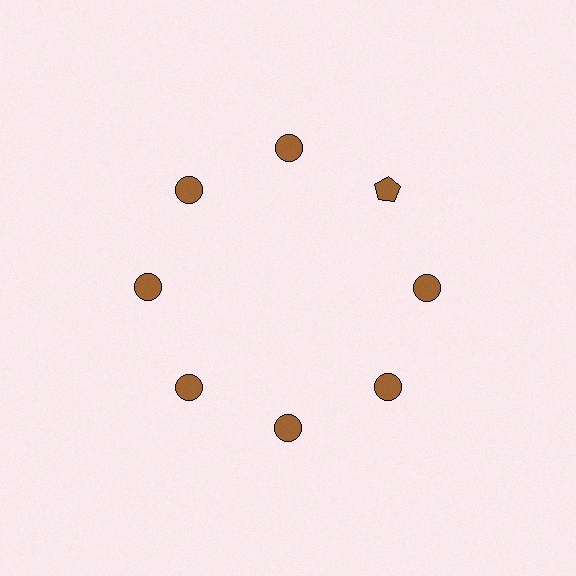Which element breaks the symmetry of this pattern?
The brown pentagon at roughly the 2 o'clock position breaks the symmetry. All other shapes are brown circles.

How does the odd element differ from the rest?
It has a different shape: pentagon instead of circle.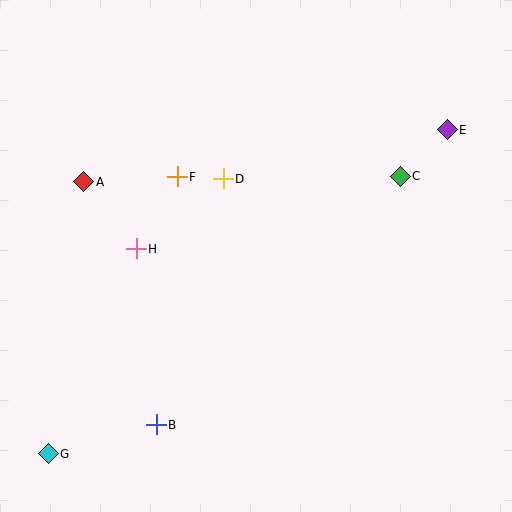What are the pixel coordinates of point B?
Point B is at (156, 425).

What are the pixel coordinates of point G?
Point G is at (48, 454).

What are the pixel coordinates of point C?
Point C is at (400, 176).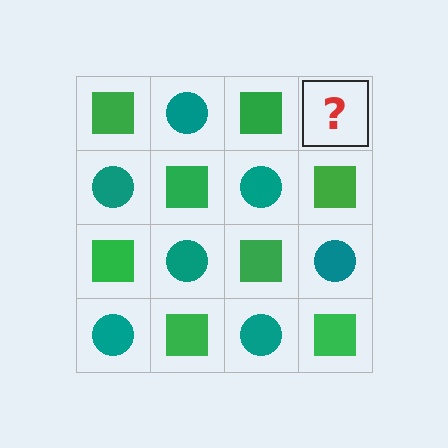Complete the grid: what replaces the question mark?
The question mark should be replaced with a teal circle.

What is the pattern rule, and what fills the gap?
The rule is that it alternates green square and teal circle in a checkerboard pattern. The gap should be filled with a teal circle.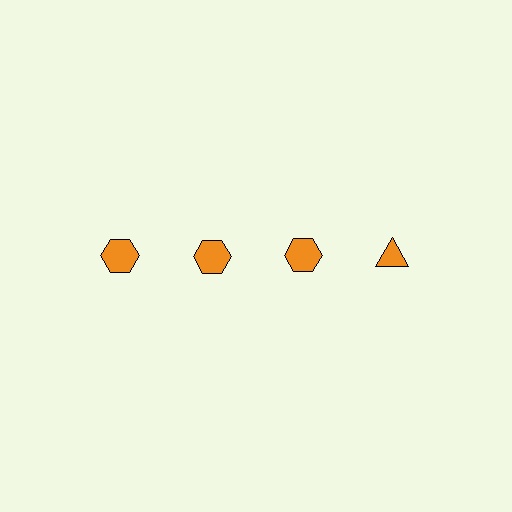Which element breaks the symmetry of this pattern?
The orange triangle in the top row, second from right column breaks the symmetry. All other shapes are orange hexagons.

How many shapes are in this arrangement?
There are 4 shapes arranged in a grid pattern.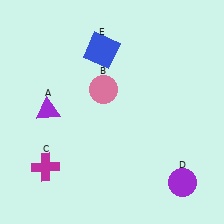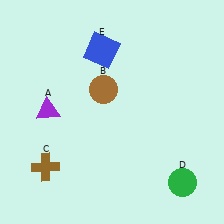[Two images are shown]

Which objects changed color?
B changed from pink to brown. C changed from magenta to brown. D changed from purple to green.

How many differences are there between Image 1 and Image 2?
There are 3 differences between the two images.